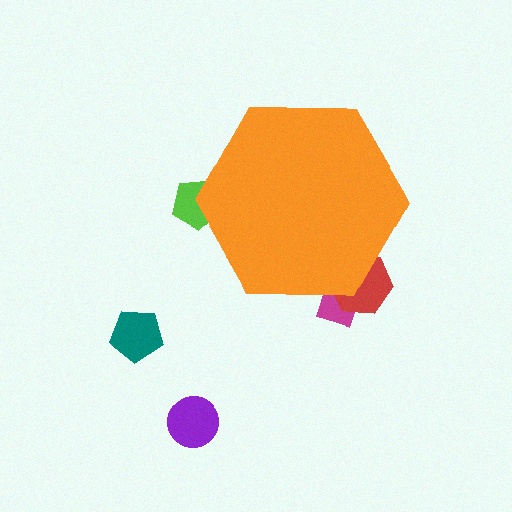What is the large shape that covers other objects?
An orange hexagon.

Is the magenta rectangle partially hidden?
Yes, the magenta rectangle is partially hidden behind the orange hexagon.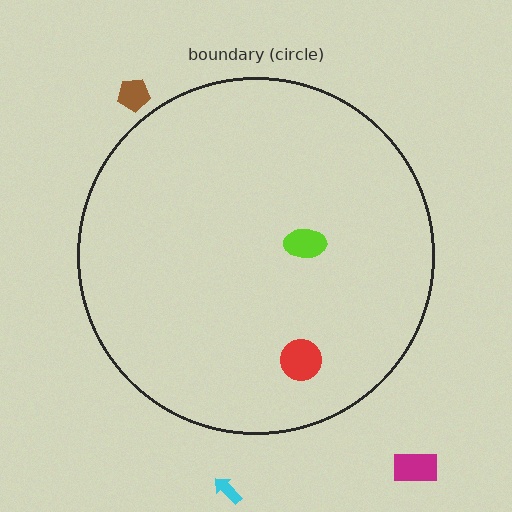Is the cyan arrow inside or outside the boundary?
Outside.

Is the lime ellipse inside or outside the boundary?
Inside.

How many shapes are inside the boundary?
2 inside, 3 outside.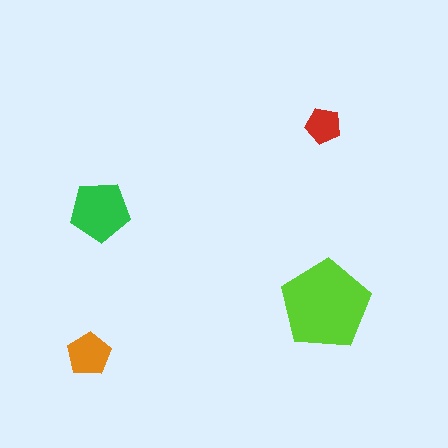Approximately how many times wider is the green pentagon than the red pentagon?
About 1.5 times wider.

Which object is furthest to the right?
The lime pentagon is rightmost.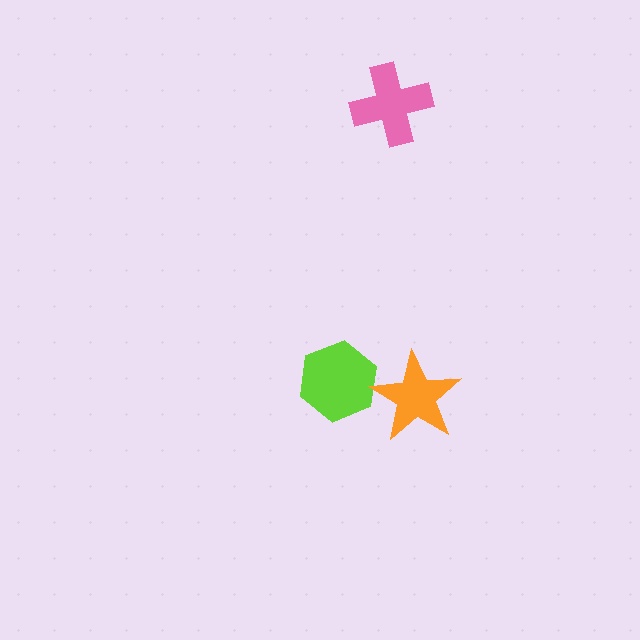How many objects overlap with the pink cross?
0 objects overlap with the pink cross.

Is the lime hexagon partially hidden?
Yes, it is partially covered by another shape.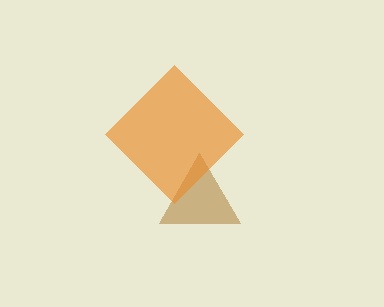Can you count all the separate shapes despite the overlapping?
Yes, there are 2 separate shapes.